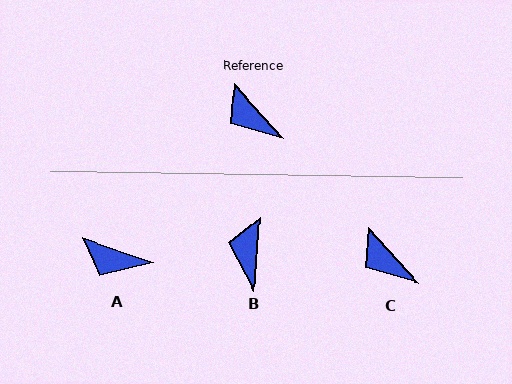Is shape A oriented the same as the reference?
No, it is off by about 29 degrees.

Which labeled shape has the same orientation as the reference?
C.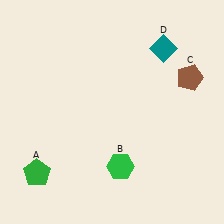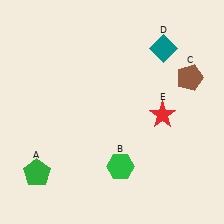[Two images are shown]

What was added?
A red star (E) was added in Image 2.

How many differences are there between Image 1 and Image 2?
There is 1 difference between the two images.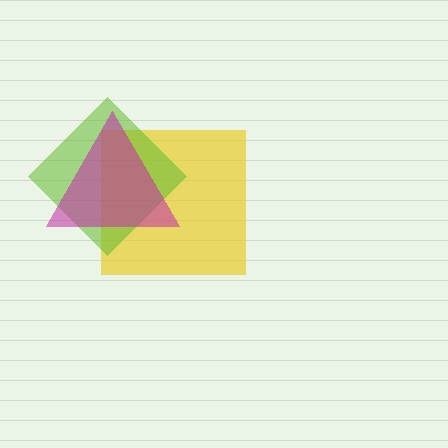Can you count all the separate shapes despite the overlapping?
Yes, there are 3 separate shapes.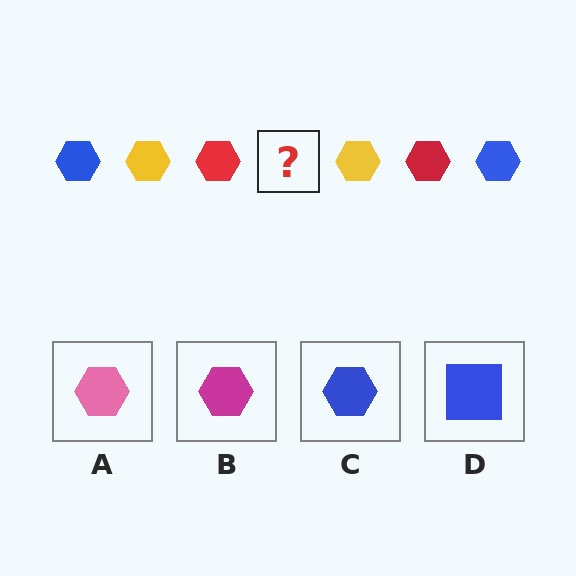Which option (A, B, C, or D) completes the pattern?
C.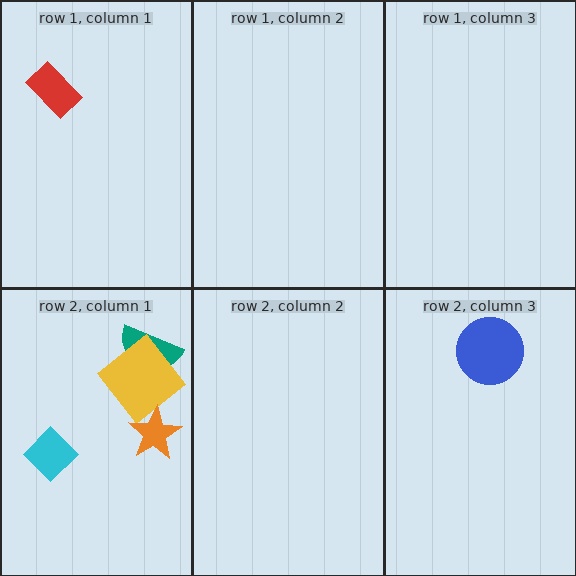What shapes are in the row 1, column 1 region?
The red rectangle.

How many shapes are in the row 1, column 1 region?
1.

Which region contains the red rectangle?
The row 1, column 1 region.